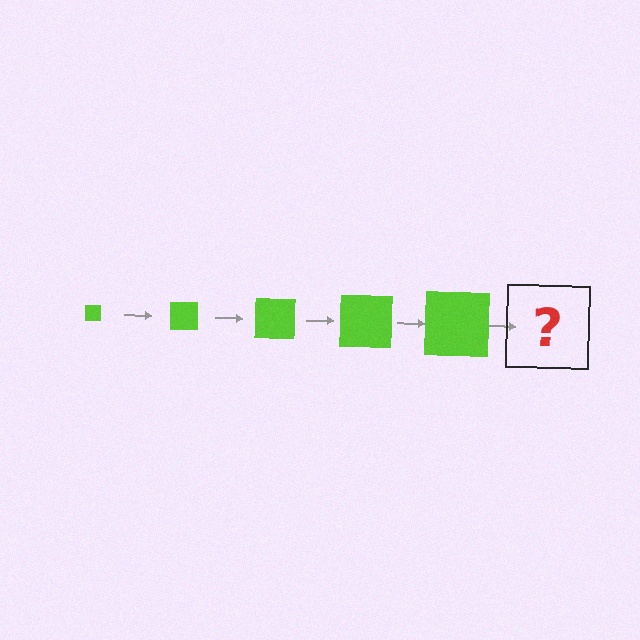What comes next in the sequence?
The next element should be a lime square, larger than the previous one.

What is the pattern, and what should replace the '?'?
The pattern is that the square gets progressively larger each step. The '?' should be a lime square, larger than the previous one.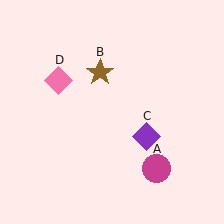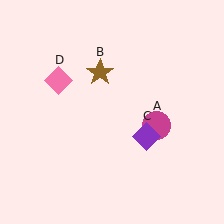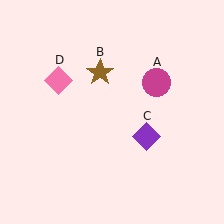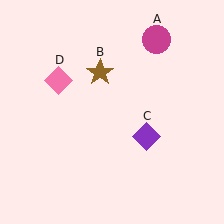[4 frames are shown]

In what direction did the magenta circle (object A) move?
The magenta circle (object A) moved up.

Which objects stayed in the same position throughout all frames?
Brown star (object B) and purple diamond (object C) and pink diamond (object D) remained stationary.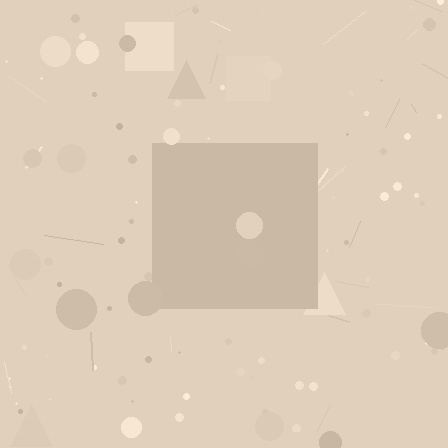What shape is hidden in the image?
A square is hidden in the image.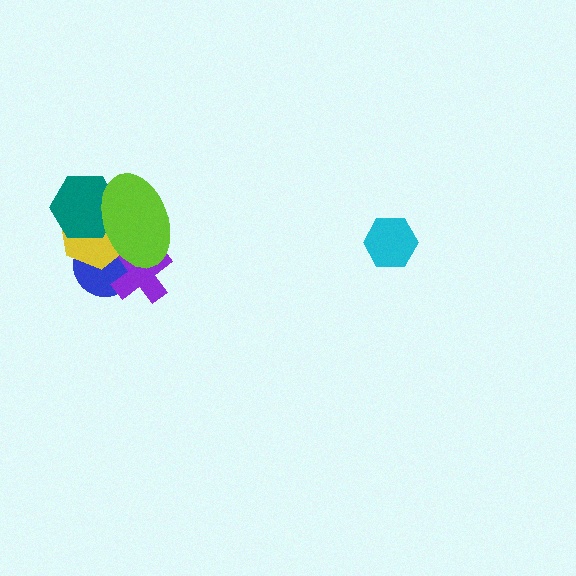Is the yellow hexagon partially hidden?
Yes, it is partially covered by another shape.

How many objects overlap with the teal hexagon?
2 objects overlap with the teal hexagon.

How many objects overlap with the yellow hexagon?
4 objects overlap with the yellow hexagon.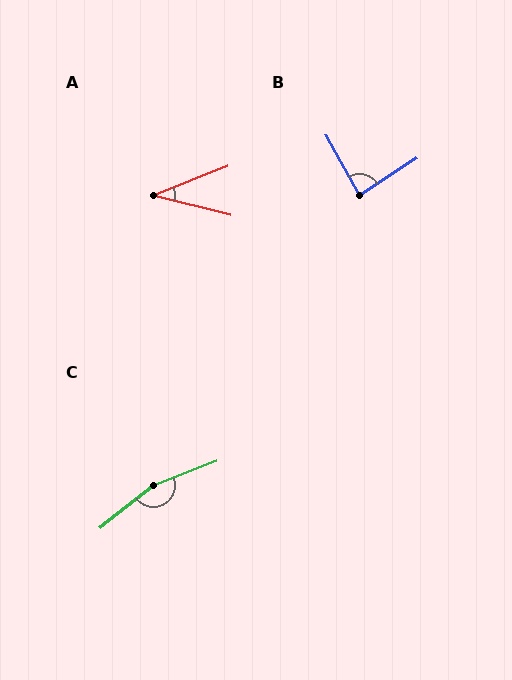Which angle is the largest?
C, at approximately 163 degrees.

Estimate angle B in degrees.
Approximately 87 degrees.